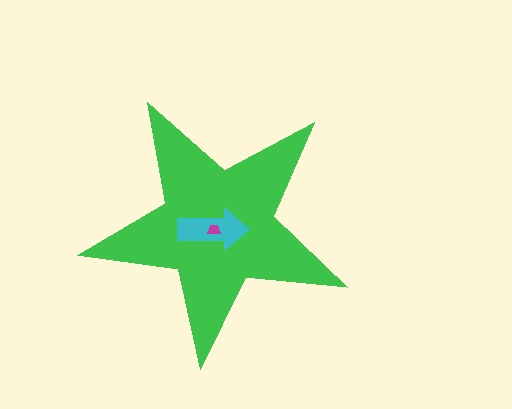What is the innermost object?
The magenta trapezoid.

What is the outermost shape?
The green star.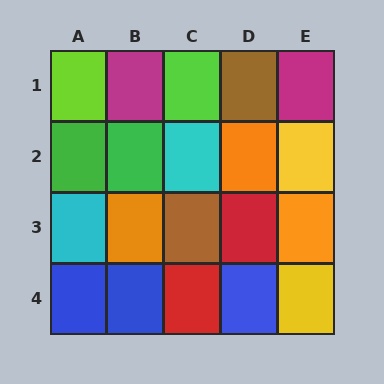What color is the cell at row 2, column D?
Orange.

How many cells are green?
2 cells are green.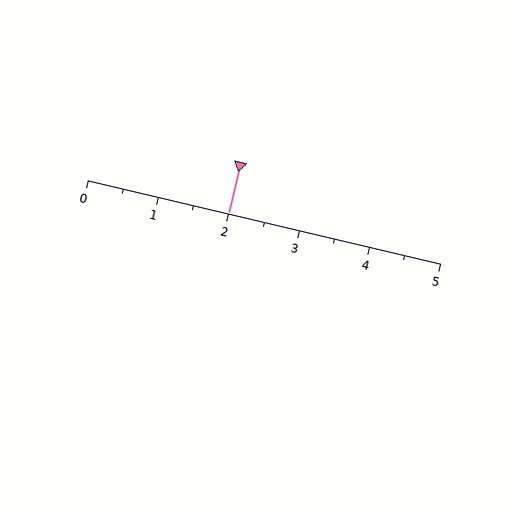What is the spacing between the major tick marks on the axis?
The major ticks are spaced 1 apart.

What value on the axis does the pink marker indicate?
The marker indicates approximately 2.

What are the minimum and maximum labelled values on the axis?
The axis runs from 0 to 5.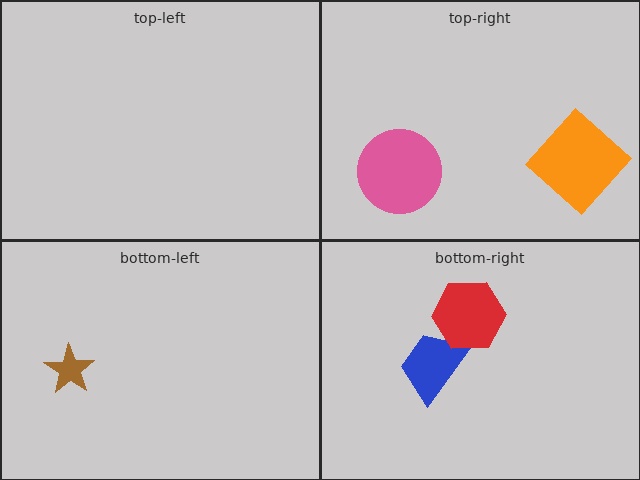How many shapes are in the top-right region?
2.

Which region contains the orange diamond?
The top-right region.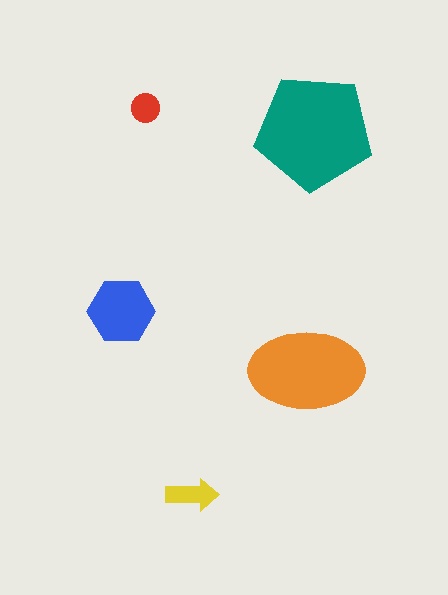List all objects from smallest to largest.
The red circle, the yellow arrow, the blue hexagon, the orange ellipse, the teal pentagon.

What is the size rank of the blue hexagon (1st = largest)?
3rd.